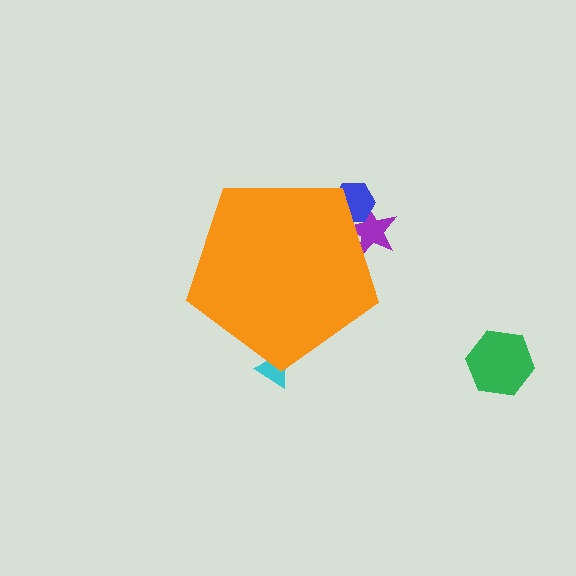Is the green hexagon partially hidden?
No, the green hexagon is fully visible.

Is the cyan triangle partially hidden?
Yes, the cyan triangle is partially hidden behind the orange pentagon.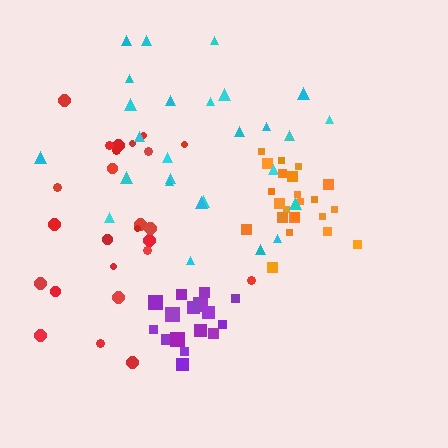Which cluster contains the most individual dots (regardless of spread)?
Cyan (27).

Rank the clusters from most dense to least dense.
orange, purple, red, cyan.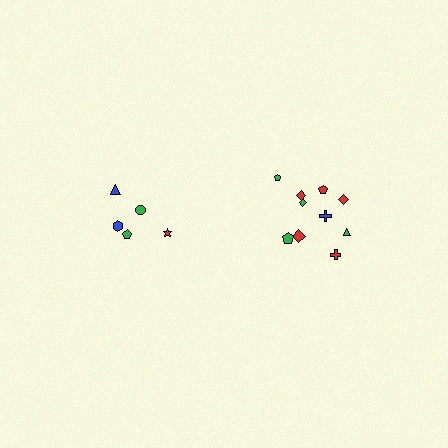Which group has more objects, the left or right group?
The right group.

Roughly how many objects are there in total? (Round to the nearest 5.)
Roughly 15 objects in total.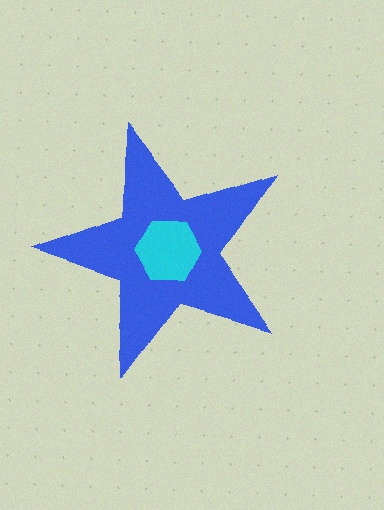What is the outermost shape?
The blue star.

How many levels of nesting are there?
2.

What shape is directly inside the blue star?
The cyan hexagon.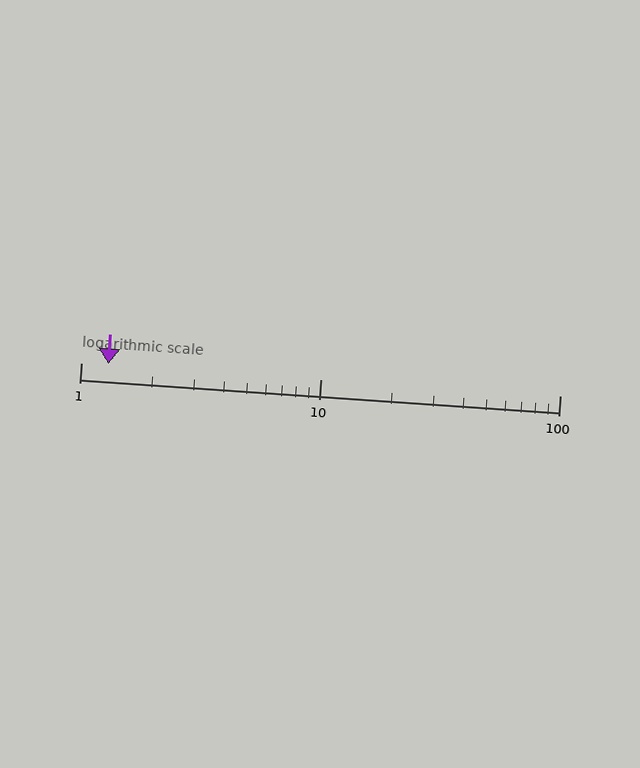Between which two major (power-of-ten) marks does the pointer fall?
The pointer is between 1 and 10.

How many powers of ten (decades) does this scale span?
The scale spans 2 decades, from 1 to 100.